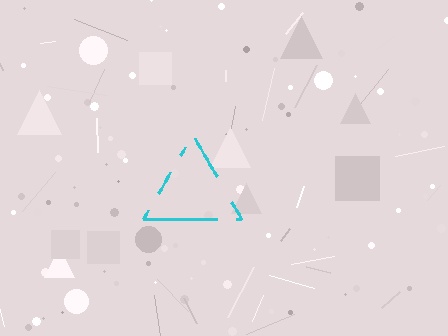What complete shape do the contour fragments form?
The contour fragments form a triangle.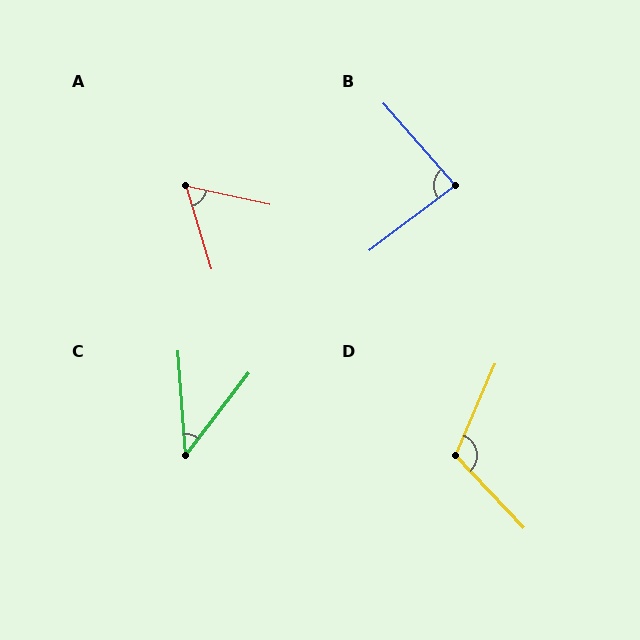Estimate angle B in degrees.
Approximately 86 degrees.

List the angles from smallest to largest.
C (42°), A (61°), B (86°), D (113°).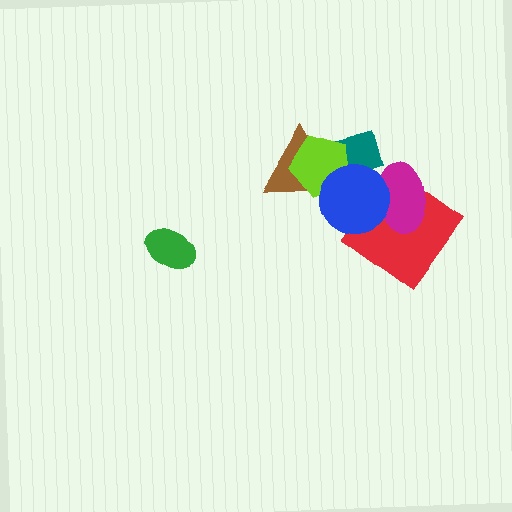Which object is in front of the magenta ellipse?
The blue circle is in front of the magenta ellipse.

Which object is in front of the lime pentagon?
The blue circle is in front of the lime pentagon.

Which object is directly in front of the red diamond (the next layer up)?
The magenta ellipse is directly in front of the red diamond.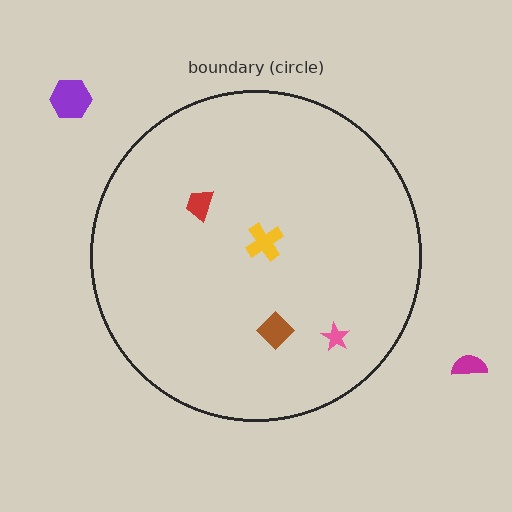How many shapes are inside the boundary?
4 inside, 2 outside.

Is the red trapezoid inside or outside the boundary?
Inside.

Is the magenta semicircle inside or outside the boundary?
Outside.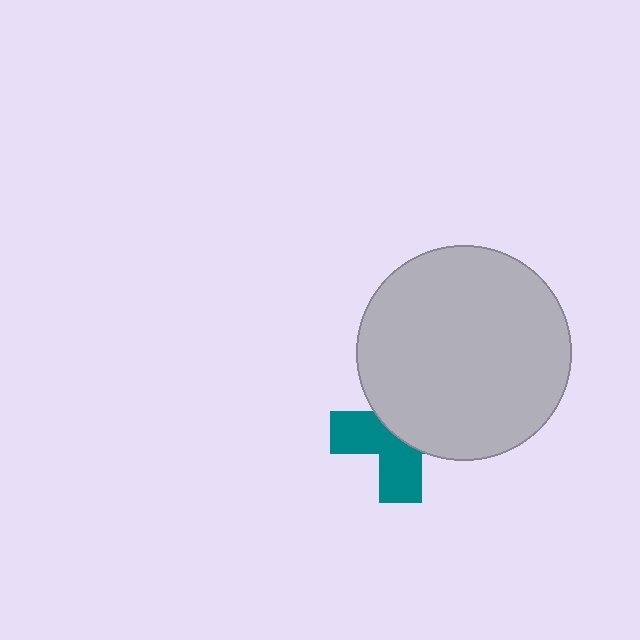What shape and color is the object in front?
The object in front is a light gray circle.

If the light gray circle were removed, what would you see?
You would see the complete teal cross.